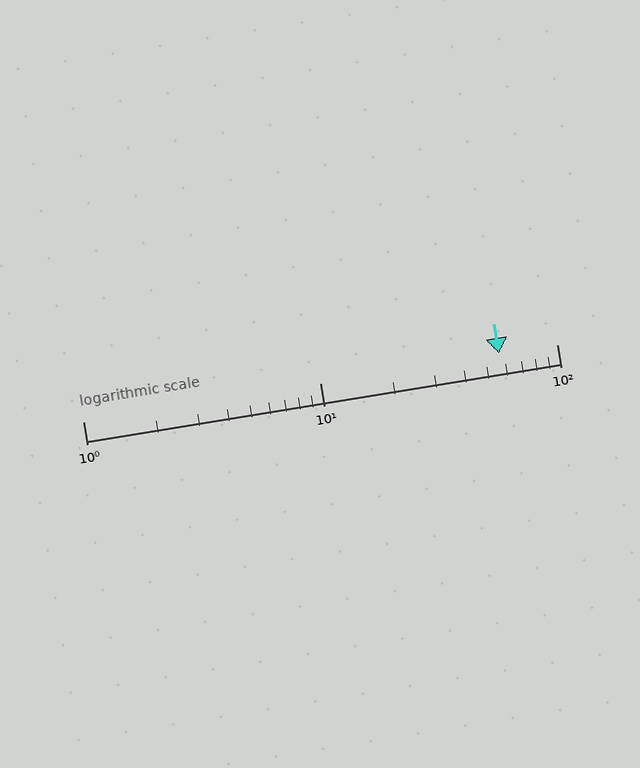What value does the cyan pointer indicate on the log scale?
The pointer indicates approximately 57.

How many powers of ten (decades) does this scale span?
The scale spans 2 decades, from 1 to 100.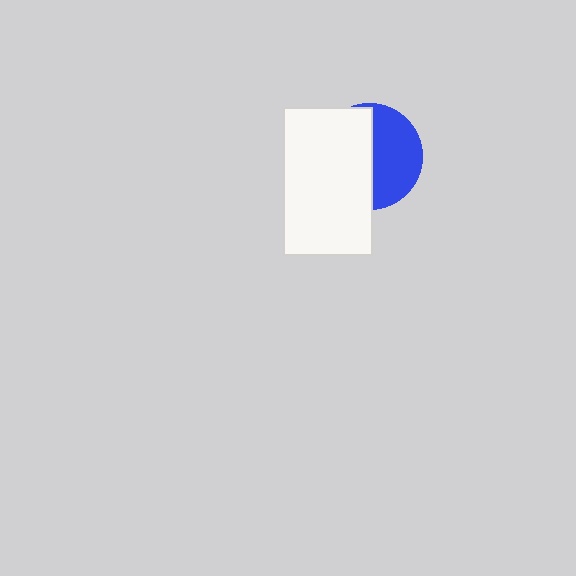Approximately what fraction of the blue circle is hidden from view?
Roughly 54% of the blue circle is hidden behind the white rectangle.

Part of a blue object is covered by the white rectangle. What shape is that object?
It is a circle.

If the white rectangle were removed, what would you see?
You would see the complete blue circle.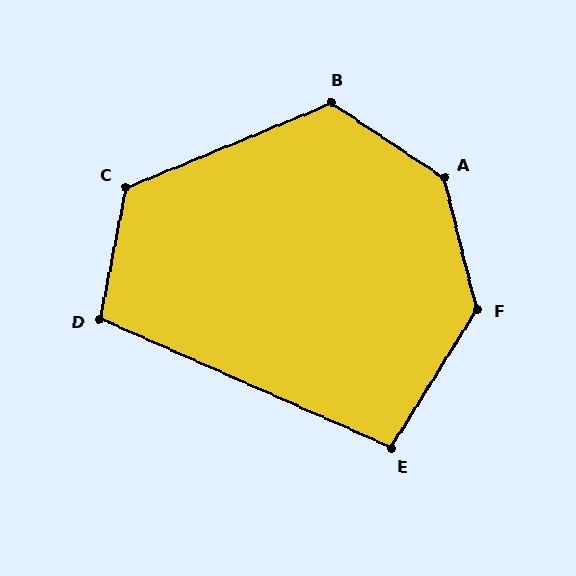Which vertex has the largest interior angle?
A, at approximately 138 degrees.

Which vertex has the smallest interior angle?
E, at approximately 98 degrees.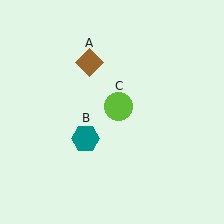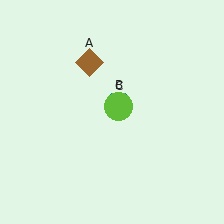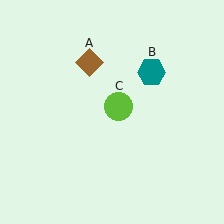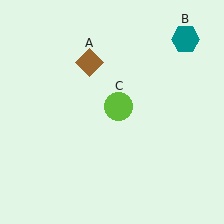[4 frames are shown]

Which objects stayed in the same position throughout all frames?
Brown diamond (object A) and lime circle (object C) remained stationary.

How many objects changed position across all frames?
1 object changed position: teal hexagon (object B).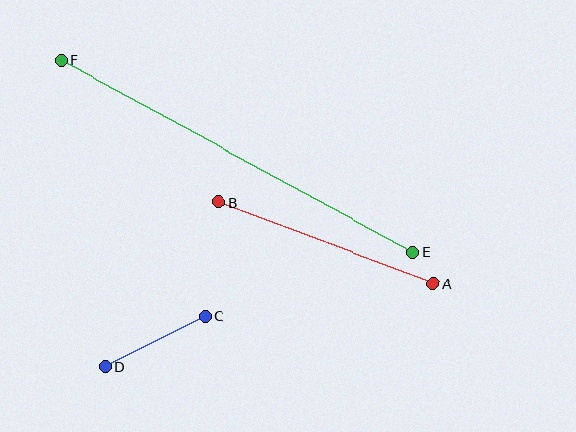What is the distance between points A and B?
The distance is approximately 230 pixels.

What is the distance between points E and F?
The distance is approximately 400 pixels.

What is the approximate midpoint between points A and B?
The midpoint is at approximately (326, 243) pixels.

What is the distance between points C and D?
The distance is approximately 112 pixels.